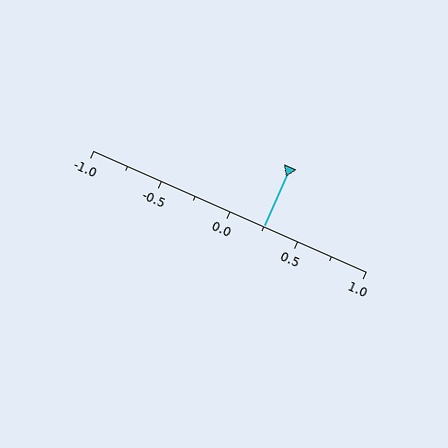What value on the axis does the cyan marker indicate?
The marker indicates approximately 0.25.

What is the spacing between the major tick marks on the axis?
The major ticks are spaced 0.5 apart.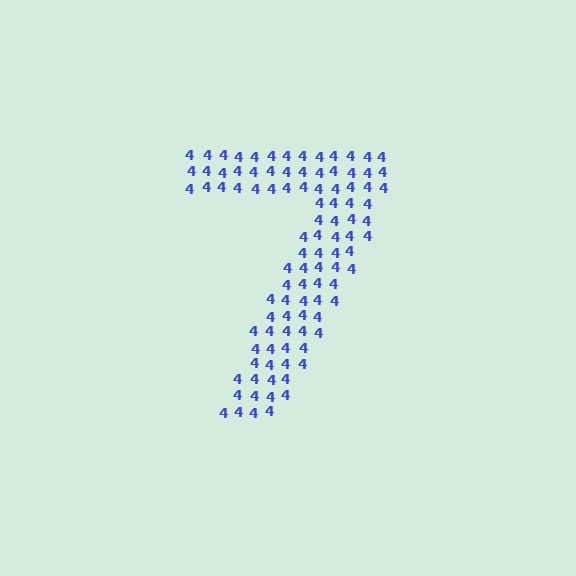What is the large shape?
The large shape is the digit 7.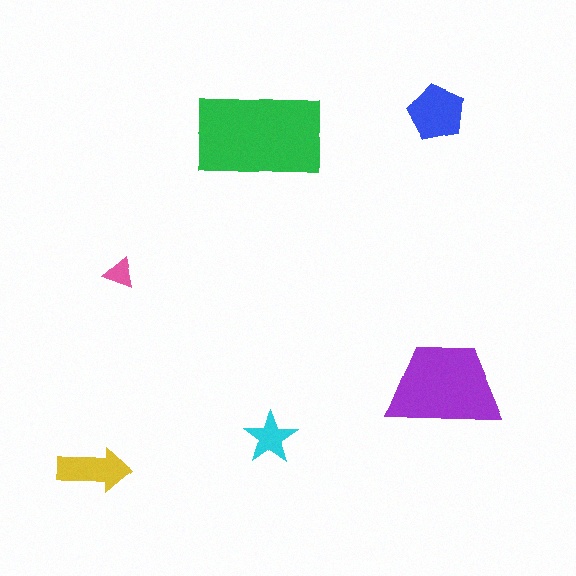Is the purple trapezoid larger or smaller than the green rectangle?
Smaller.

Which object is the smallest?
The pink triangle.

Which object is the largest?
The green rectangle.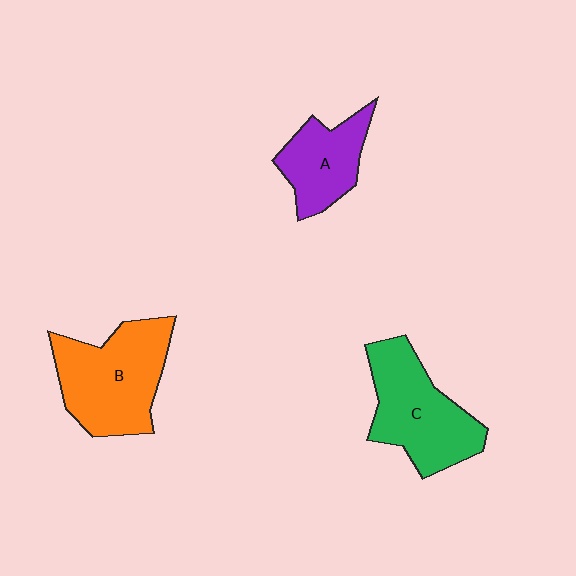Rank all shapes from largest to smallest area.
From largest to smallest: B (orange), C (green), A (purple).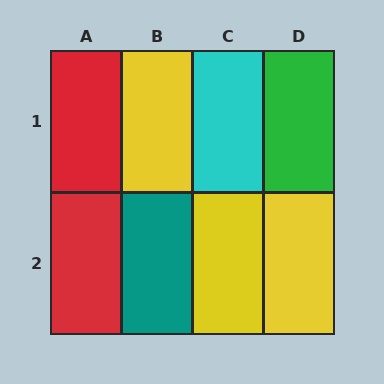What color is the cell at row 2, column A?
Red.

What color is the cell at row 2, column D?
Yellow.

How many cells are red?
2 cells are red.